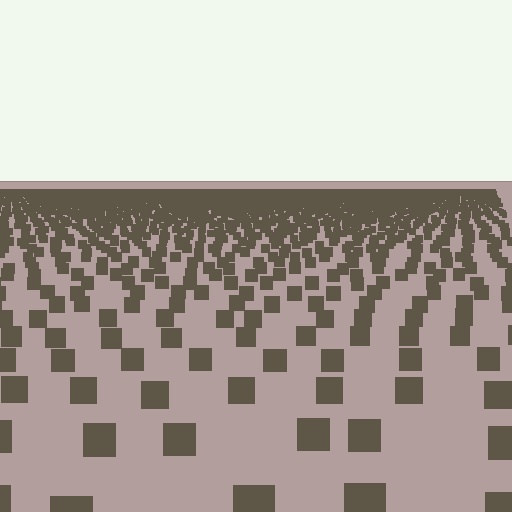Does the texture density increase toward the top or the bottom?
Density increases toward the top.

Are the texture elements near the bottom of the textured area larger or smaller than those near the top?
Larger. Near the bottom, elements are closer to the viewer and appear at a bigger on-screen size.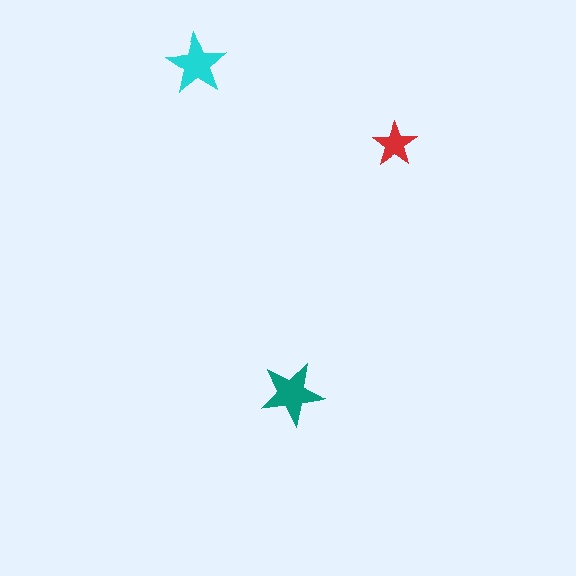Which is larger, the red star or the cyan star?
The cyan one.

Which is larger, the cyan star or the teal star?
The teal one.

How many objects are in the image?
There are 3 objects in the image.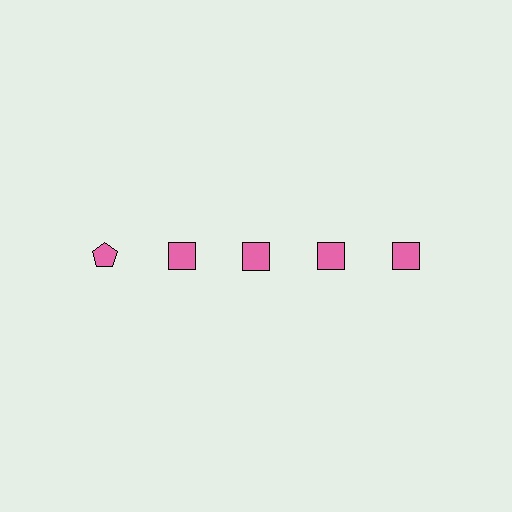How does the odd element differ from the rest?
It has a different shape: pentagon instead of square.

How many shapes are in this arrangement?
There are 5 shapes arranged in a grid pattern.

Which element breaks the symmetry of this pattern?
The pink pentagon in the top row, leftmost column breaks the symmetry. All other shapes are pink squares.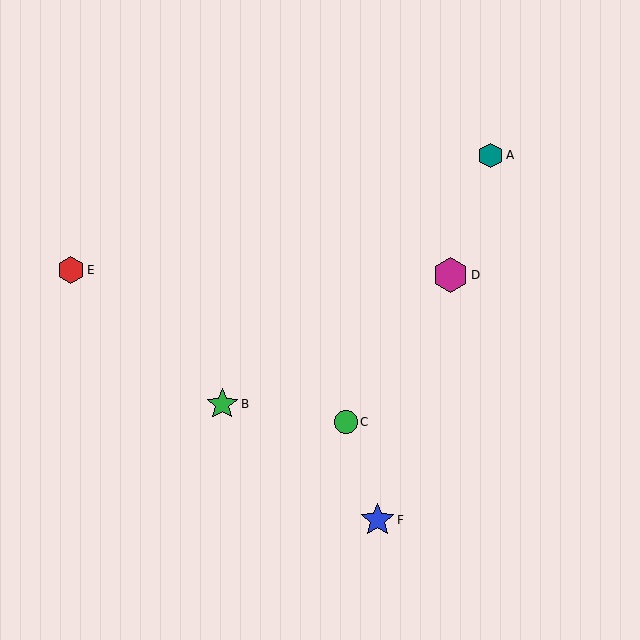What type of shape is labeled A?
Shape A is a teal hexagon.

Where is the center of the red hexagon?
The center of the red hexagon is at (71, 270).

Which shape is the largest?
The magenta hexagon (labeled D) is the largest.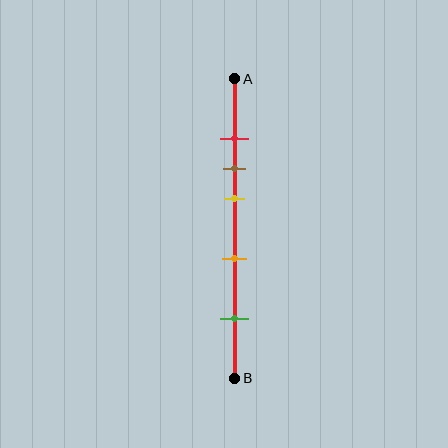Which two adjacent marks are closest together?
The red and brown marks are the closest adjacent pair.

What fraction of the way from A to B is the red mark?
The red mark is approximately 20% (0.2) of the way from A to B.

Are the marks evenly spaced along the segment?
No, the marks are not evenly spaced.